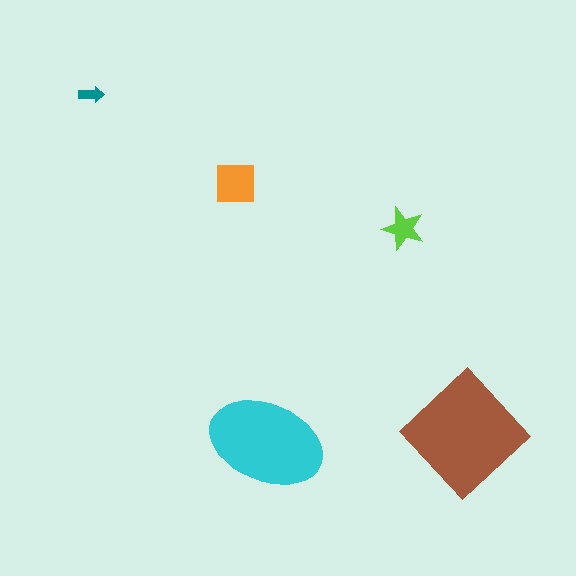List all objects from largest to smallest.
The brown diamond, the cyan ellipse, the orange square, the lime star, the teal arrow.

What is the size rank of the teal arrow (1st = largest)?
5th.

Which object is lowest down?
The cyan ellipse is bottommost.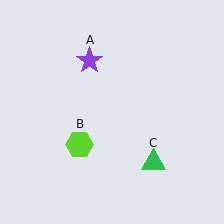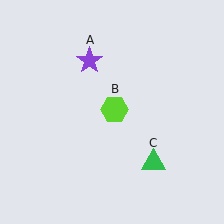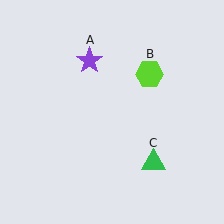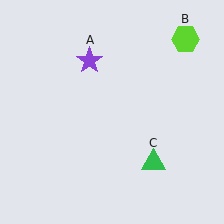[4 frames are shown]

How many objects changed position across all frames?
1 object changed position: lime hexagon (object B).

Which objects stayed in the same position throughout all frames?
Purple star (object A) and green triangle (object C) remained stationary.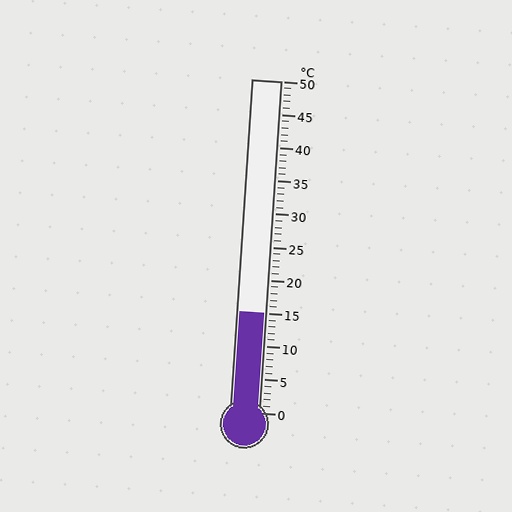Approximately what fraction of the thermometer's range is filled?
The thermometer is filled to approximately 30% of its range.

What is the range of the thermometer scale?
The thermometer scale ranges from 0°C to 50°C.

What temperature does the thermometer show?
The thermometer shows approximately 15°C.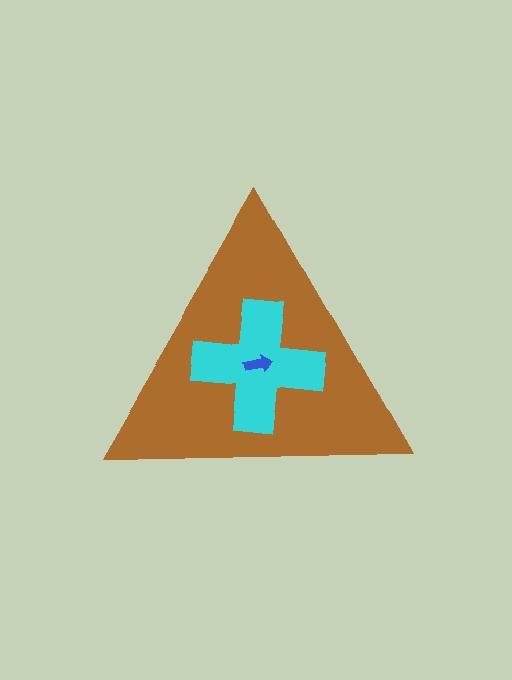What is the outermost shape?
The brown triangle.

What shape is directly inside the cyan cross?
The blue arrow.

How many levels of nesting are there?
3.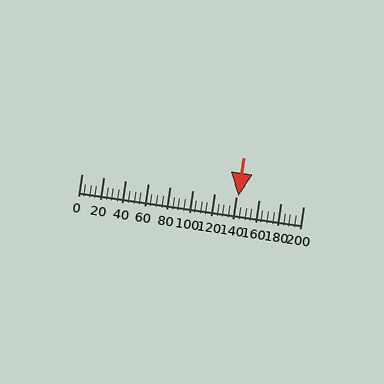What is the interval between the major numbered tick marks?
The major tick marks are spaced 20 units apart.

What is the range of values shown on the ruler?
The ruler shows values from 0 to 200.